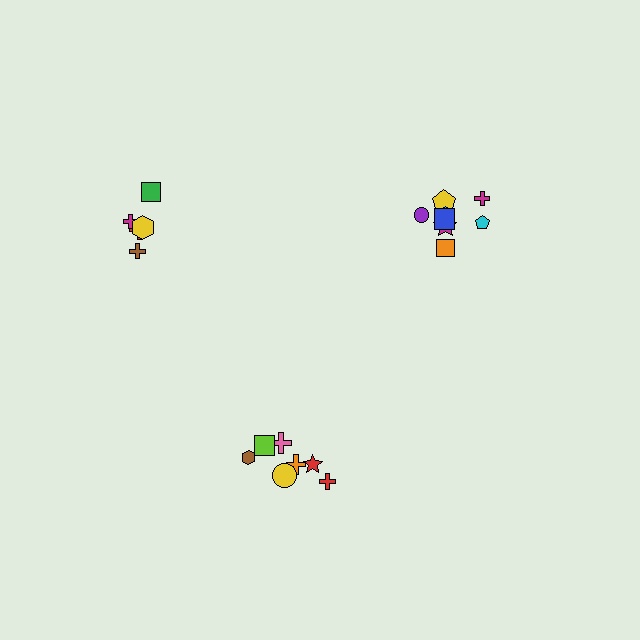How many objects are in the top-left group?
There are 5 objects.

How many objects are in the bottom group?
There are 7 objects.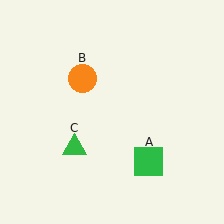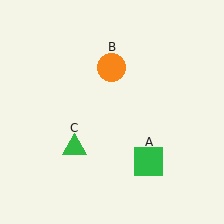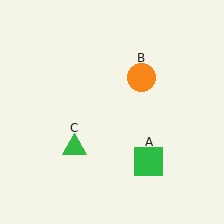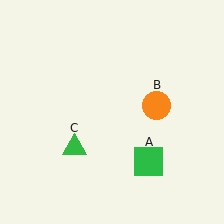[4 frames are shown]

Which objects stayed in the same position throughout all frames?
Green square (object A) and green triangle (object C) remained stationary.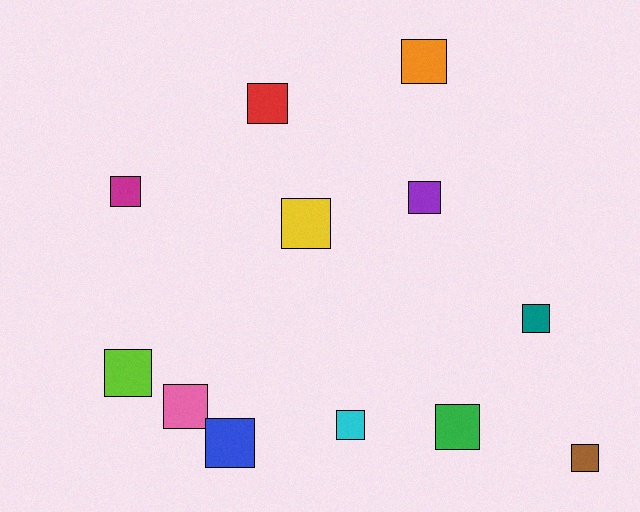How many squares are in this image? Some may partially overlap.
There are 12 squares.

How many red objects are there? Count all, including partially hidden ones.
There is 1 red object.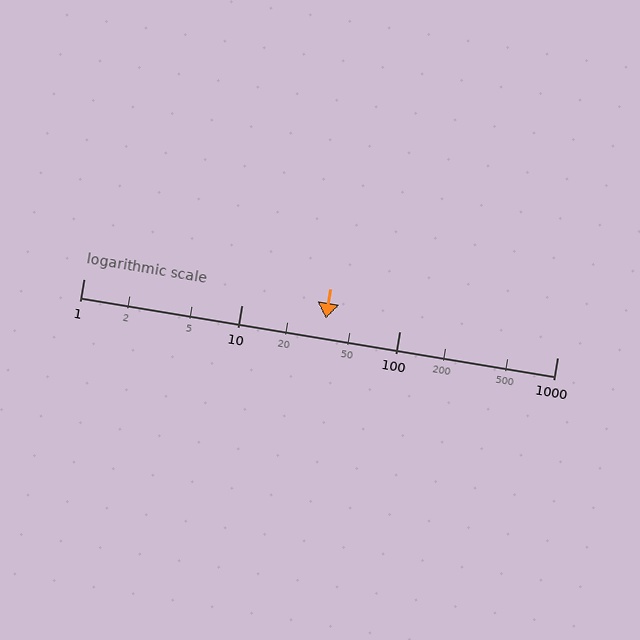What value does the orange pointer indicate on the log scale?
The pointer indicates approximately 34.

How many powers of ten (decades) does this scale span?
The scale spans 3 decades, from 1 to 1000.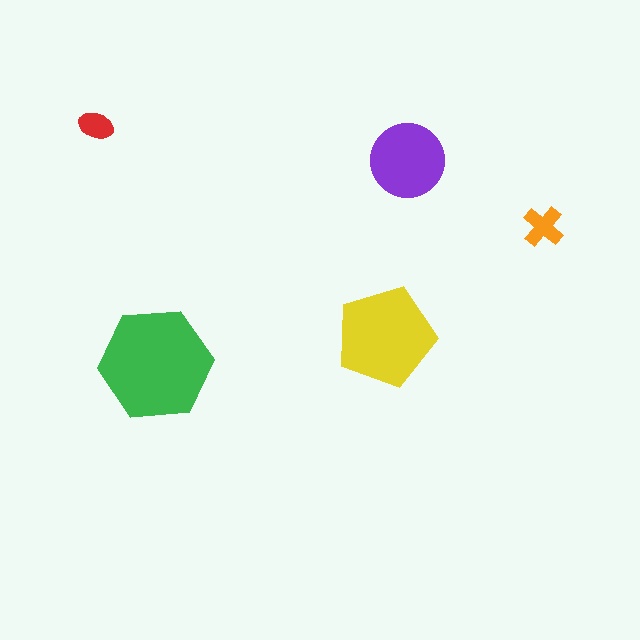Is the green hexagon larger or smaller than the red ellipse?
Larger.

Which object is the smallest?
The red ellipse.